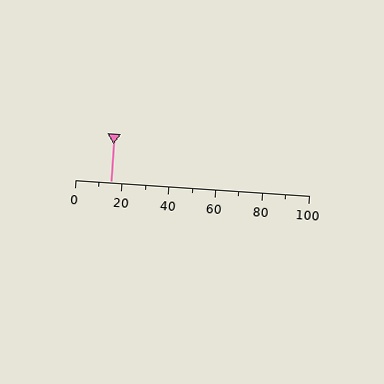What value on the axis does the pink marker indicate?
The marker indicates approximately 15.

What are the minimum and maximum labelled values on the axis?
The axis runs from 0 to 100.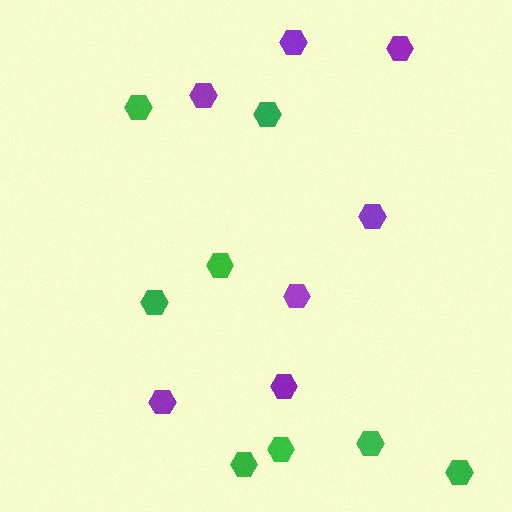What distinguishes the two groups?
There are 2 groups: one group of purple hexagons (7) and one group of green hexagons (8).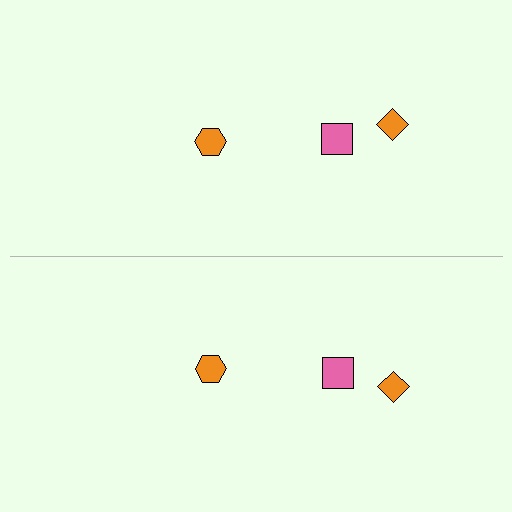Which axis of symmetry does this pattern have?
The pattern has a horizontal axis of symmetry running through the center of the image.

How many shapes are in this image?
There are 6 shapes in this image.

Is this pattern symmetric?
Yes, this pattern has bilateral (reflection) symmetry.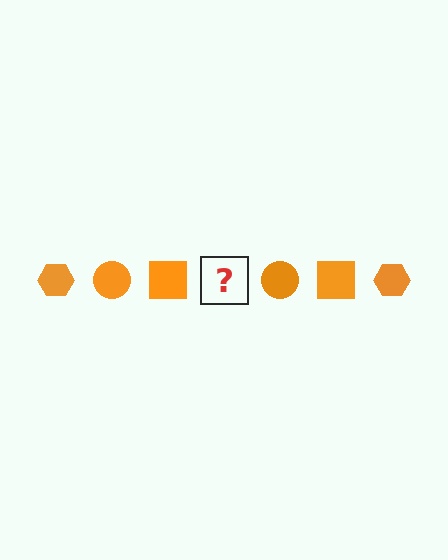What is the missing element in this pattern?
The missing element is an orange hexagon.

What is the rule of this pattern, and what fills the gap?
The rule is that the pattern cycles through hexagon, circle, square shapes in orange. The gap should be filled with an orange hexagon.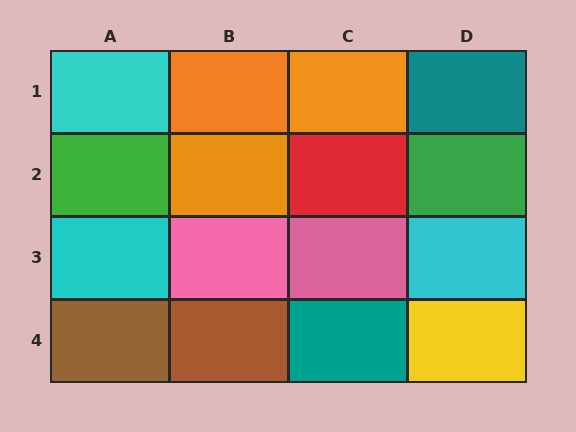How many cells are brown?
2 cells are brown.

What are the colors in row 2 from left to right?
Green, orange, red, green.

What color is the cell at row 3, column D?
Cyan.